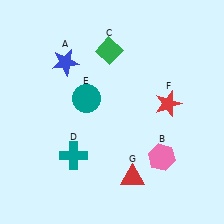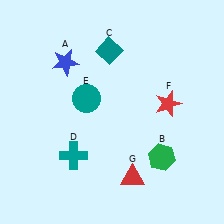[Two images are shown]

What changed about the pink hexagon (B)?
In Image 1, B is pink. In Image 2, it changed to green.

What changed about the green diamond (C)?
In Image 1, C is green. In Image 2, it changed to teal.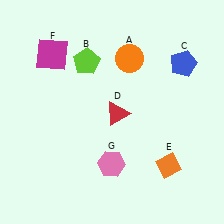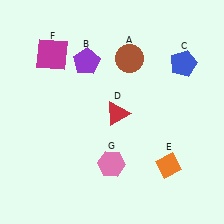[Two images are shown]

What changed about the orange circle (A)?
In Image 1, A is orange. In Image 2, it changed to brown.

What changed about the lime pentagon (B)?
In Image 1, B is lime. In Image 2, it changed to purple.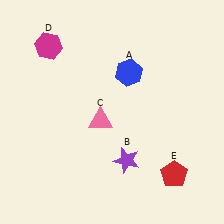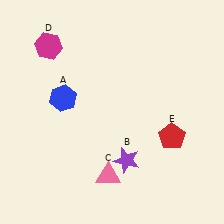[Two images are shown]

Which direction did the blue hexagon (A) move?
The blue hexagon (A) moved left.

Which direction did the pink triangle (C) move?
The pink triangle (C) moved down.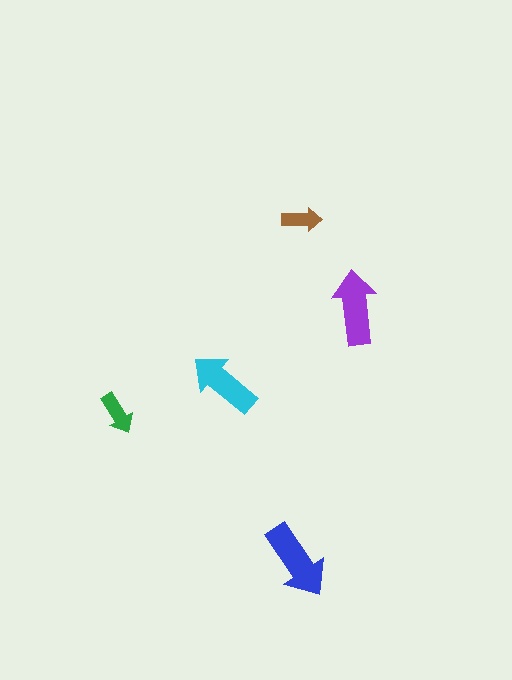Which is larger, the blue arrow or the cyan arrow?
The blue one.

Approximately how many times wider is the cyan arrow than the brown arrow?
About 2 times wider.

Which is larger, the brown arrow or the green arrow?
The green one.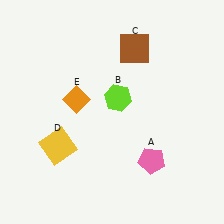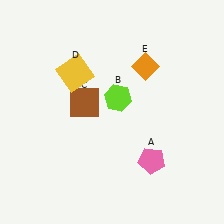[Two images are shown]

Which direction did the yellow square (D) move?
The yellow square (D) moved up.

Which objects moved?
The objects that moved are: the brown square (C), the yellow square (D), the orange diamond (E).